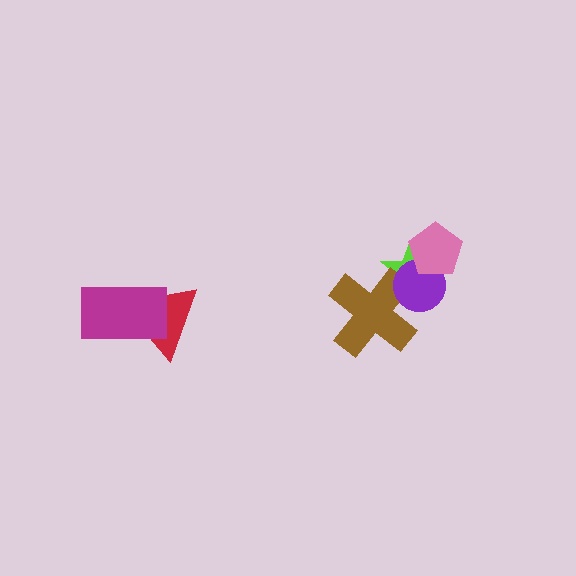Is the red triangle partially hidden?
Yes, it is partially covered by another shape.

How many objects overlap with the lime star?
3 objects overlap with the lime star.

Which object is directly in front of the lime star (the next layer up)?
The brown cross is directly in front of the lime star.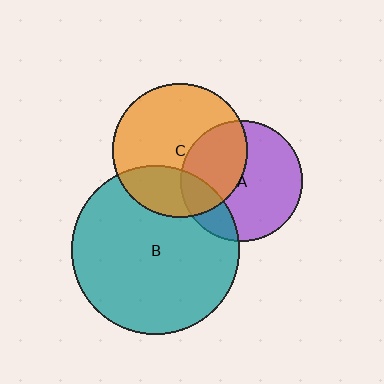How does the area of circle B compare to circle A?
Approximately 1.9 times.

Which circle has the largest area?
Circle B (teal).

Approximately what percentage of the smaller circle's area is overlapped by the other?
Approximately 25%.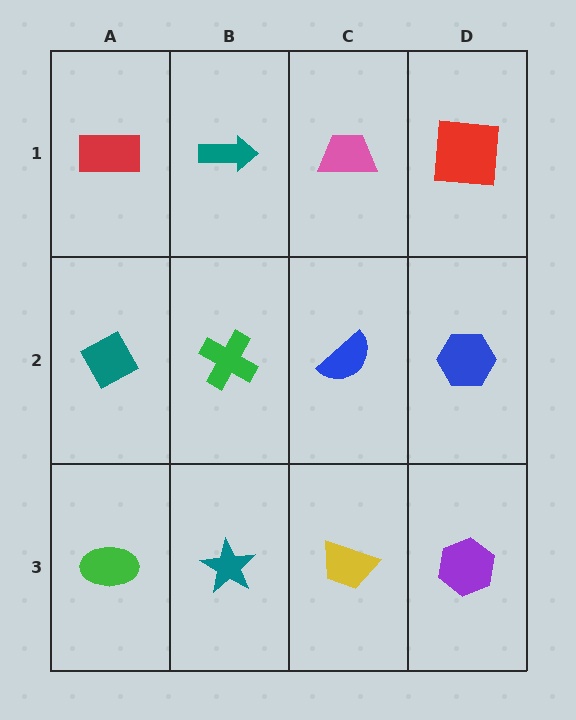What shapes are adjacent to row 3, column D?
A blue hexagon (row 2, column D), a yellow trapezoid (row 3, column C).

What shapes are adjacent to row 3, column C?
A blue semicircle (row 2, column C), a teal star (row 3, column B), a purple hexagon (row 3, column D).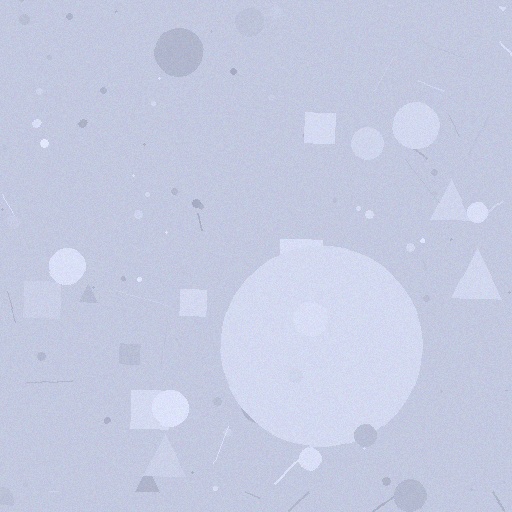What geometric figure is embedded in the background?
A circle is embedded in the background.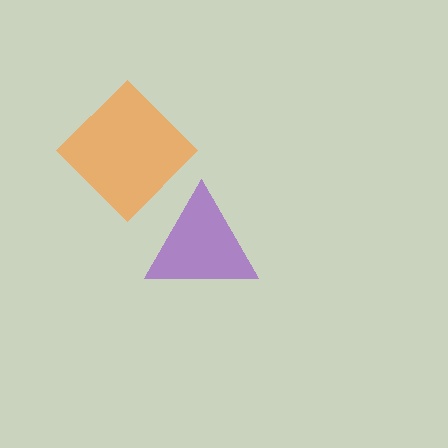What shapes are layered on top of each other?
The layered shapes are: an orange diamond, a purple triangle.